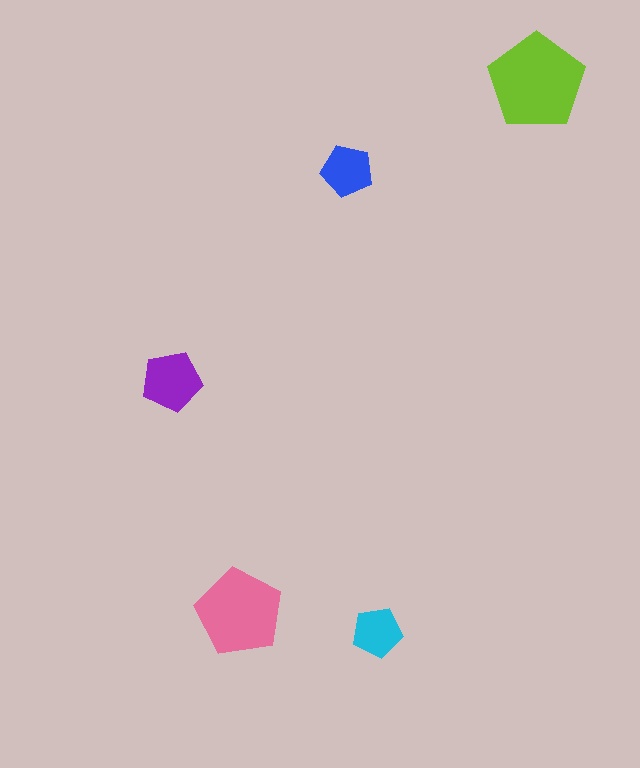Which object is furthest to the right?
The lime pentagon is rightmost.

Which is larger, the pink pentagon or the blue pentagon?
The pink one.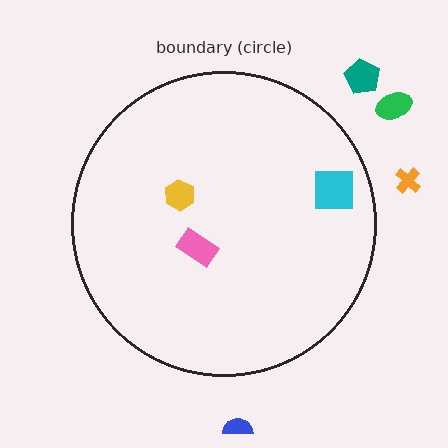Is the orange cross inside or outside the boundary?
Outside.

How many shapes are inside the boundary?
3 inside, 4 outside.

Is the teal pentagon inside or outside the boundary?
Outside.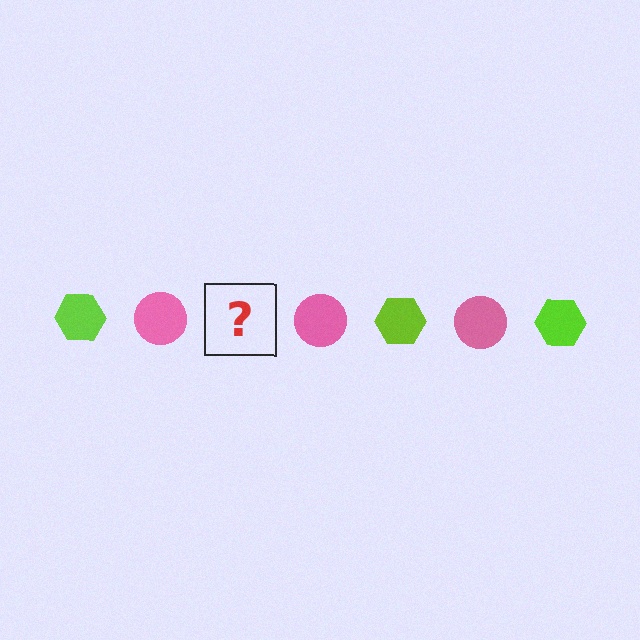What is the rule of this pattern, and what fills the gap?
The rule is that the pattern alternates between lime hexagon and pink circle. The gap should be filled with a lime hexagon.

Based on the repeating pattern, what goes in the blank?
The blank should be a lime hexagon.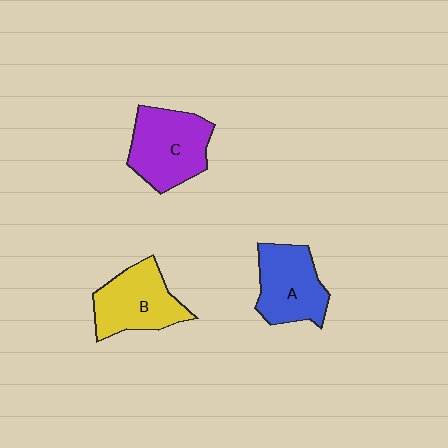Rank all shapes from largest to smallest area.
From largest to smallest: C (purple), B (yellow), A (blue).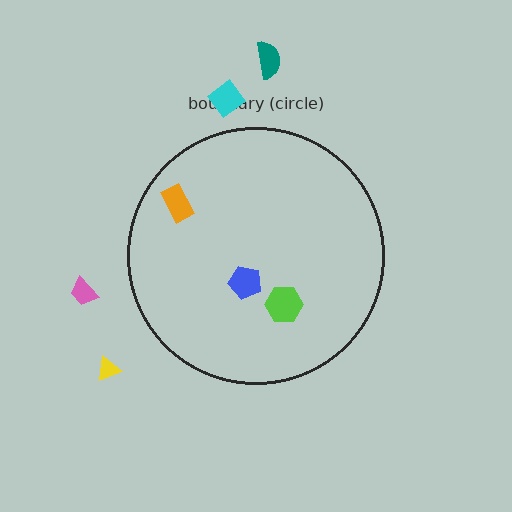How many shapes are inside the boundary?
3 inside, 4 outside.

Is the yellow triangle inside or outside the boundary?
Outside.